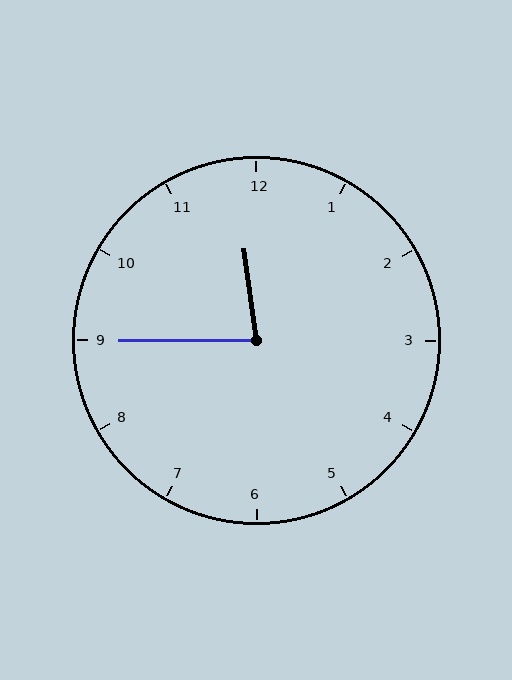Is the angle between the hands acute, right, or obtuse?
It is acute.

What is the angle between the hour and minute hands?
Approximately 82 degrees.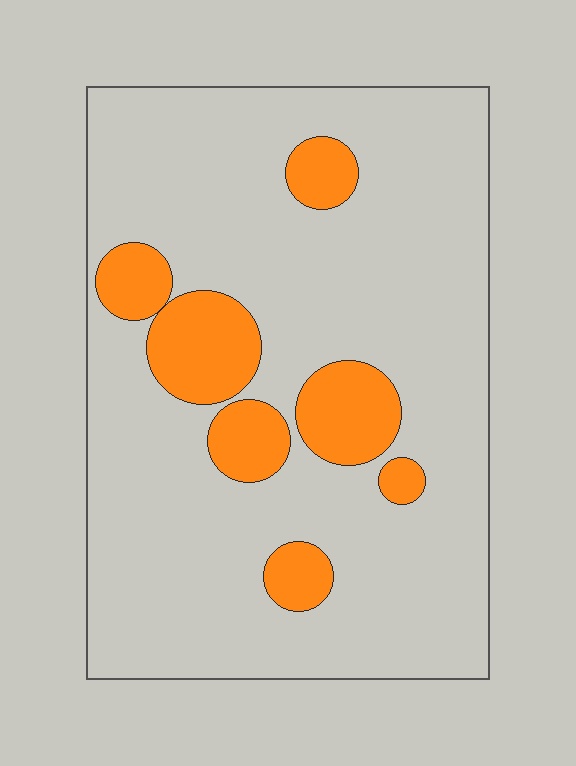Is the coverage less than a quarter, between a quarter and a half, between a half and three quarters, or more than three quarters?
Less than a quarter.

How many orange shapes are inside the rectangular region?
7.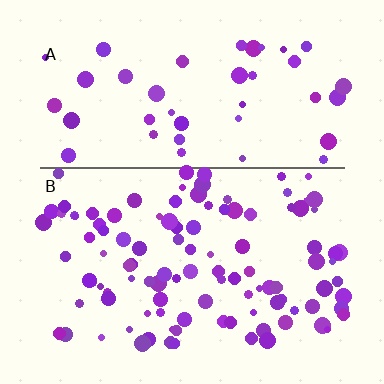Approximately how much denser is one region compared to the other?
Approximately 2.4× — region B over region A.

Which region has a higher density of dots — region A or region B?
B (the bottom).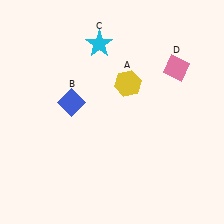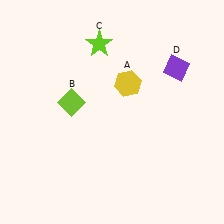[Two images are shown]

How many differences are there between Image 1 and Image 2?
There are 3 differences between the two images.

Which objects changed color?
B changed from blue to lime. C changed from cyan to lime. D changed from pink to purple.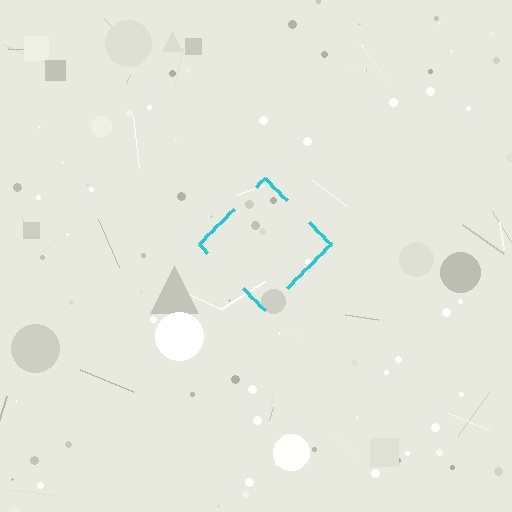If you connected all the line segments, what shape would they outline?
They would outline a diamond.